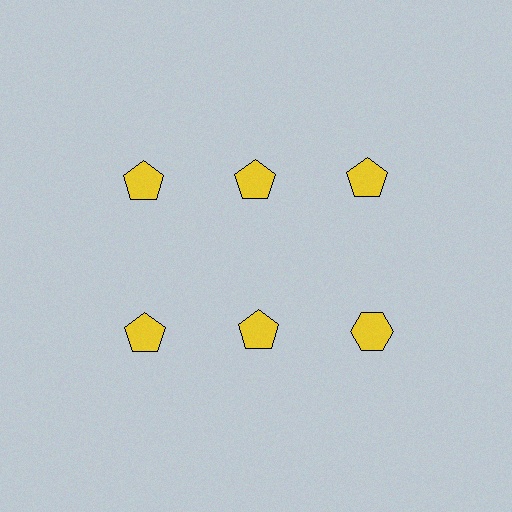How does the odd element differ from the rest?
It has a different shape: hexagon instead of pentagon.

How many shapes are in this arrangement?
There are 6 shapes arranged in a grid pattern.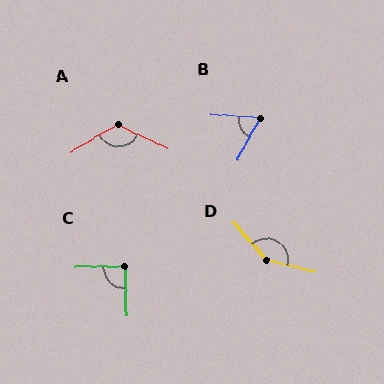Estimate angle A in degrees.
Approximately 124 degrees.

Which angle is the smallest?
B, at approximately 64 degrees.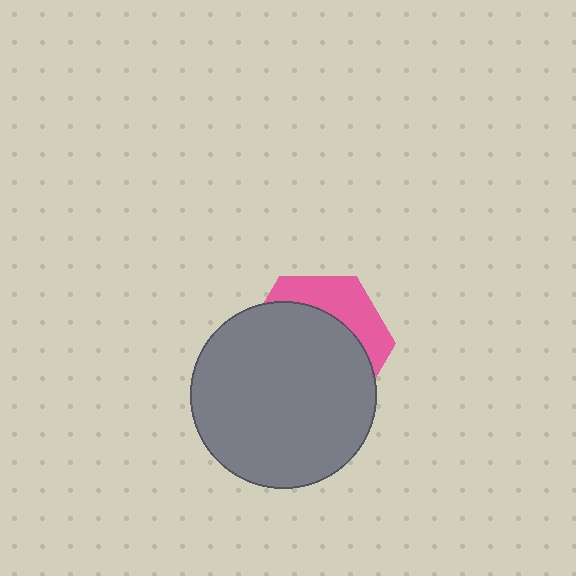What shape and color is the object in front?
The object in front is a gray circle.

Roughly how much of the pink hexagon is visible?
A small part of it is visible (roughly 30%).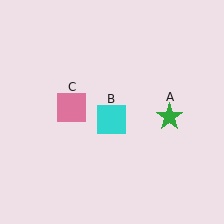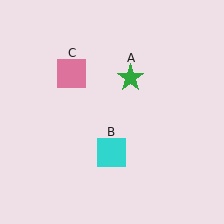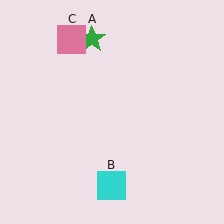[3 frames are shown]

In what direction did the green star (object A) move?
The green star (object A) moved up and to the left.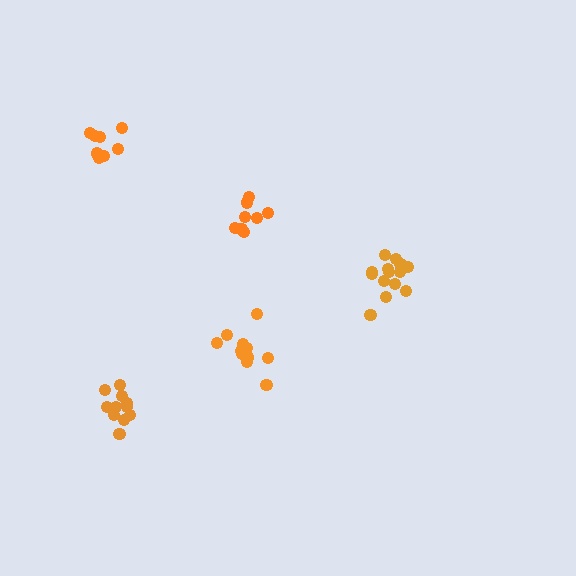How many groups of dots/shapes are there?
There are 5 groups.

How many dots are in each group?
Group 1: 11 dots, Group 2: 8 dots, Group 3: 11 dots, Group 4: 9 dots, Group 5: 14 dots (53 total).